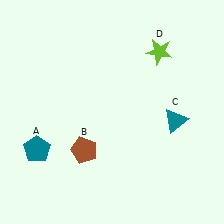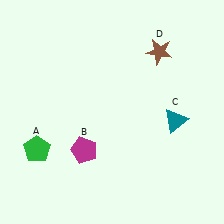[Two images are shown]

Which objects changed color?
A changed from teal to green. B changed from brown to magenta. D changed from lime to brown.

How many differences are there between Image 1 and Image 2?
There are 3 differences between the two images.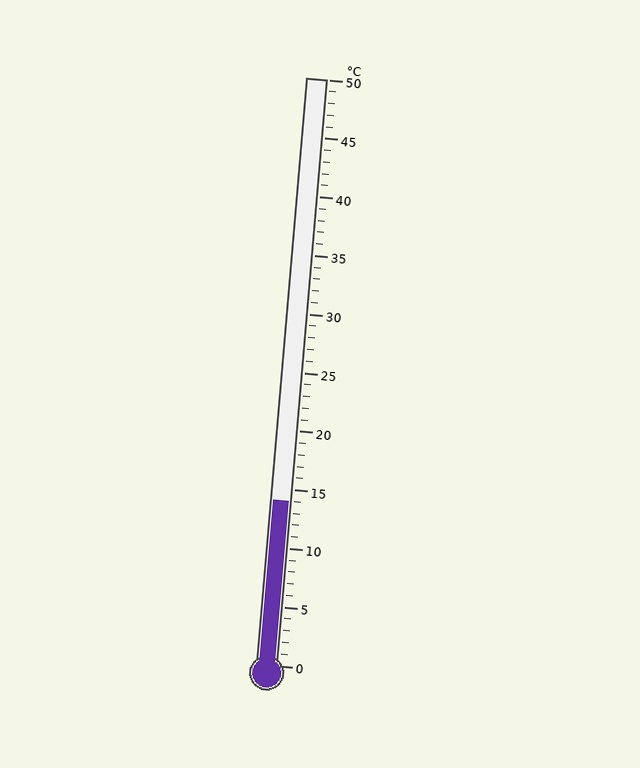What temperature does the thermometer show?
The thermometer shows approximately 14°C.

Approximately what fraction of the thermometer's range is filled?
The thermometer is filled to approximately 30% of its range.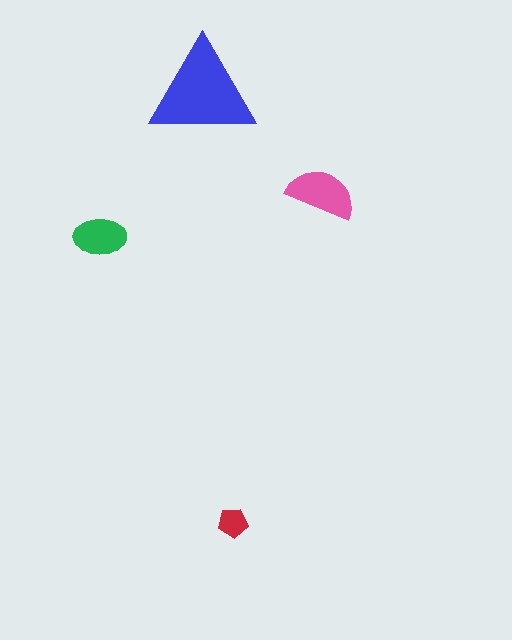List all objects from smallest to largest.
The red pentagon, the green ellipse, the pink semicircle, the blue triangle.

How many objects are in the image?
There are 4 objects in the image.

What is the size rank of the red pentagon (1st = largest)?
4th.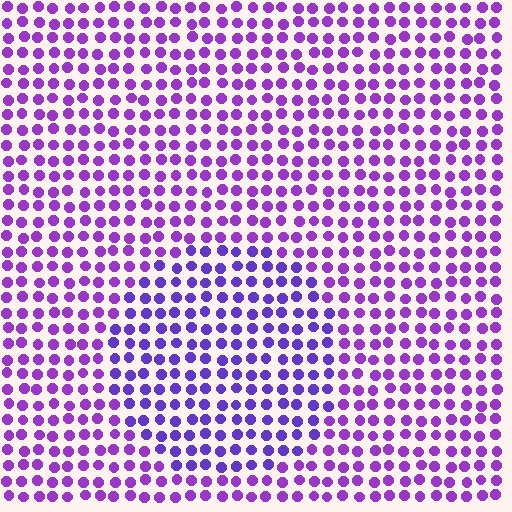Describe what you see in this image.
The image is filled with small purple elements in a uniform arrangement. A circle-shaped region is visible where the elements are tinted to a slightly different hue, forming a subtle color boundary.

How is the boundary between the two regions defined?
The boundary is defined purely by a slight shift in hue (about 23 degrees). Spacing, size, and orientation are identical on both sides.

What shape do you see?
I see a circle.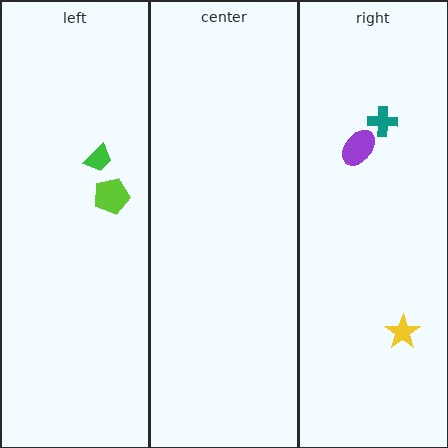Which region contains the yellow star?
The right region.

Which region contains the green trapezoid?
The left region.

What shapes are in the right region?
The yellow star, the purple ellipse, the teal cross.